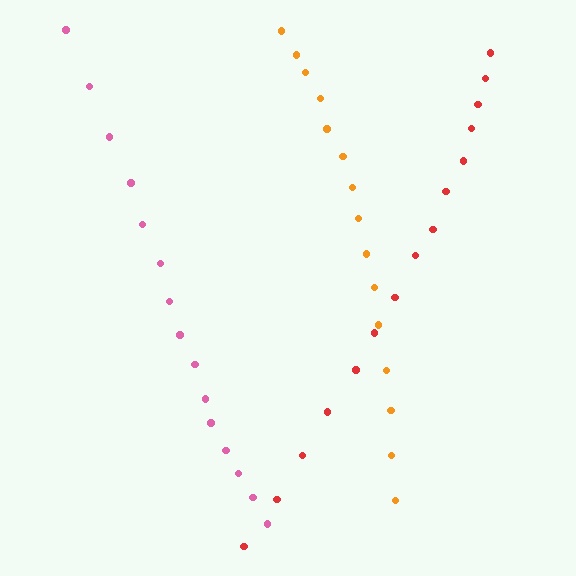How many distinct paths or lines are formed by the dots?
There are 3 distinct paths.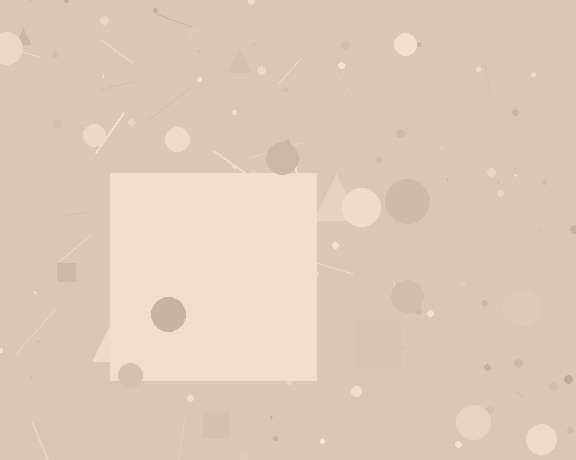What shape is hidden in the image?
A square is hidden in the image.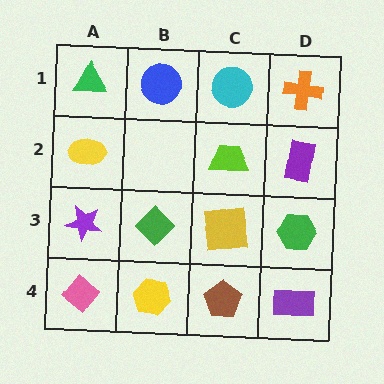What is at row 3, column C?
A yellow square.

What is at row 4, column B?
A yellow hexagon.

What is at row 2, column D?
A purple rectangle.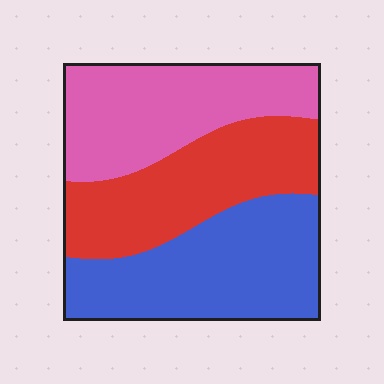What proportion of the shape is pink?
Pink takes up about one third (1/3) of the shape.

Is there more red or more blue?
Blue.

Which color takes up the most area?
Blue, at roughly 35%.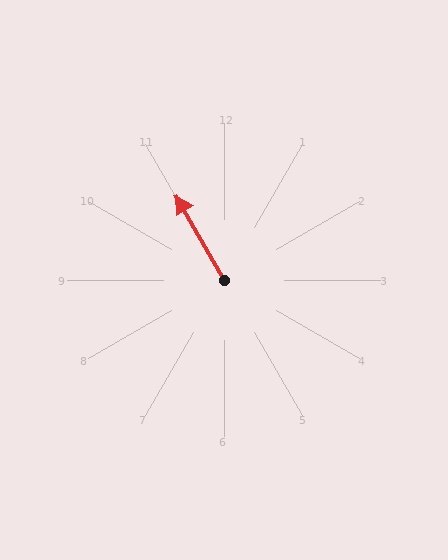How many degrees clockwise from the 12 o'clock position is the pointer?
Approximately 330 degrees.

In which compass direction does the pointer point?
Northwest.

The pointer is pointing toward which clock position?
Roughly 11 o'clock.